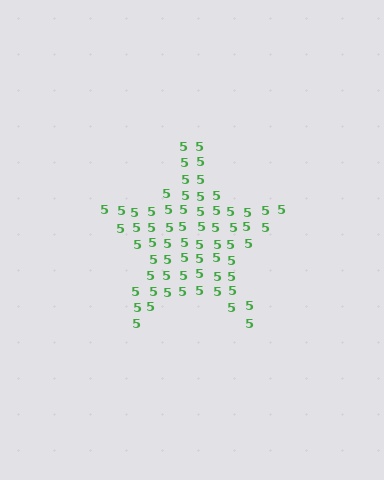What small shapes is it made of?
It is made of small digit 5's.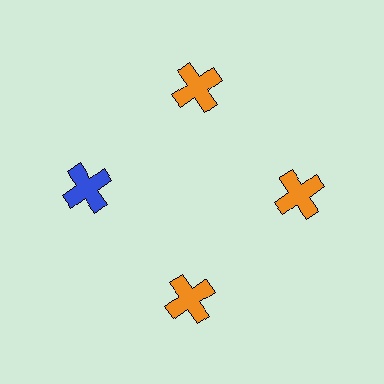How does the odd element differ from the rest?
It has a different color: blue instead of orange.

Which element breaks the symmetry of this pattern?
The blue cross at roughly the 9 o'clock position breaks the symmetry. All other shapes are orange crosses.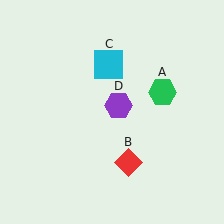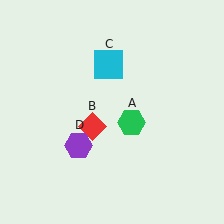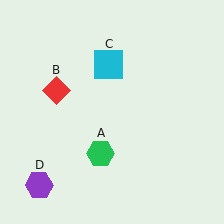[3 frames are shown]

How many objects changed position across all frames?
3 objects changed position: green hexagon (object A), red diamond (object B), purple hexagon (object D).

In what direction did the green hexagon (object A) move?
The green hexagon (object A) moved down and to the left.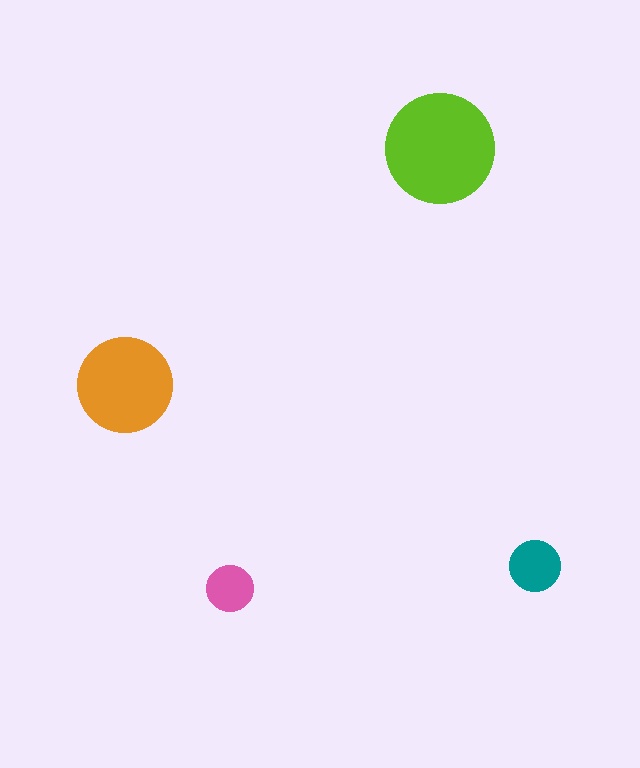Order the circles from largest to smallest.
the lime one, the orange one, the teal one, the pink one.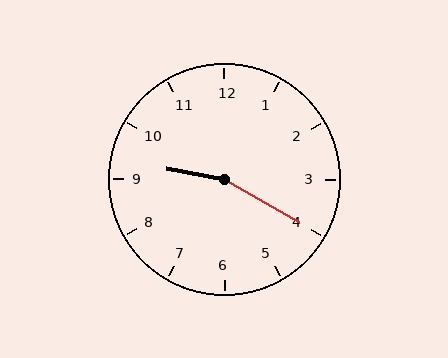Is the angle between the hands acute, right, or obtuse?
It is obtuse.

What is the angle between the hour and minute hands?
Approximately 160 degrees.